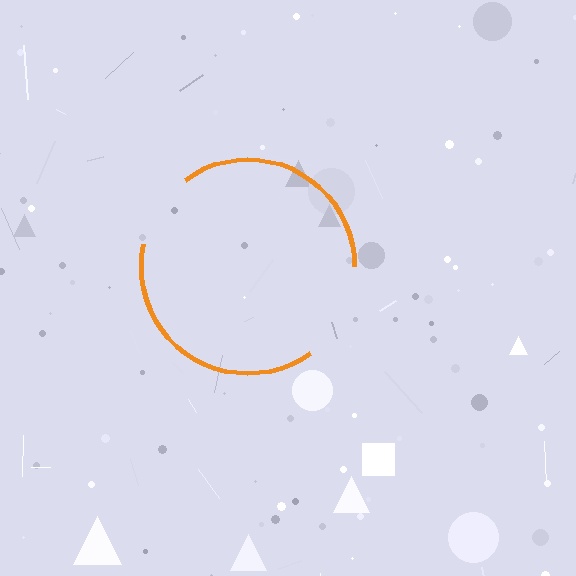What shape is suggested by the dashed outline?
The dashed outline suggests a circle.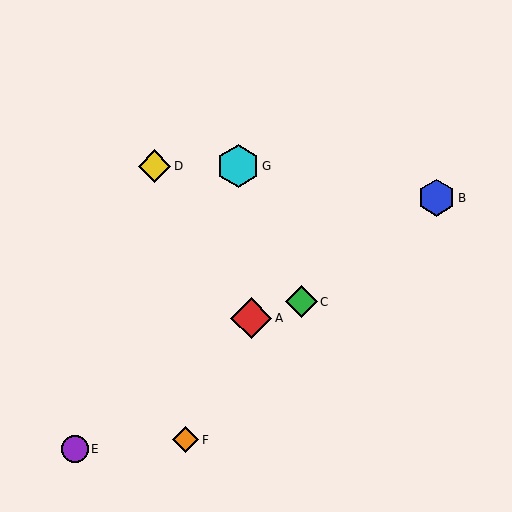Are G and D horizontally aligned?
Yes, both are at y≈166.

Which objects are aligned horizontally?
Objects D, G are aligned horizontally.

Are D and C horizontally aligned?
No, D is at y≈166 and C is at y≈302.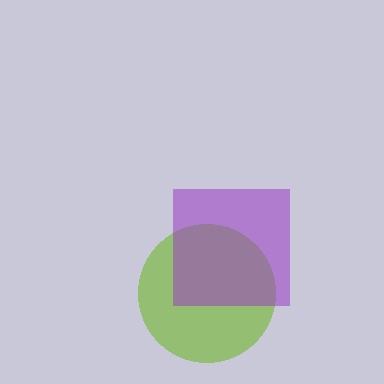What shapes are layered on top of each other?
The layered shapes are: a lime circle, a purple square.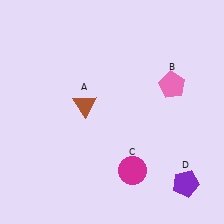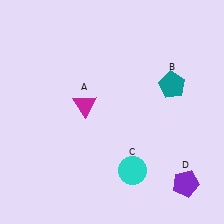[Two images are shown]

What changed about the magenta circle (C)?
In Image 1, C is magenta. In Image 2, it changed to cyan.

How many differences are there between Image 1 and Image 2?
There are 3 differences between the two images.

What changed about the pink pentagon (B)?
In Image 1, B is pink. In Image 2, it changed to teal.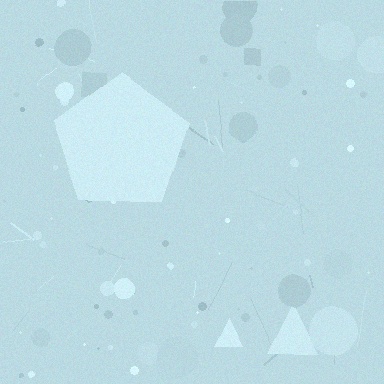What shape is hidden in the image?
A pentagon is hidden in the image.